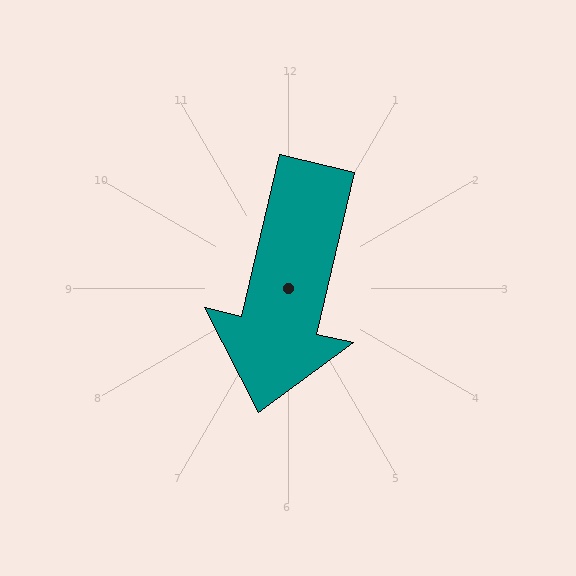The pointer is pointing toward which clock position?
Roughly 6 o'clock.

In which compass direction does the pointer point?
South.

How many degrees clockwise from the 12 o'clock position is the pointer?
Approximately 193 degrees.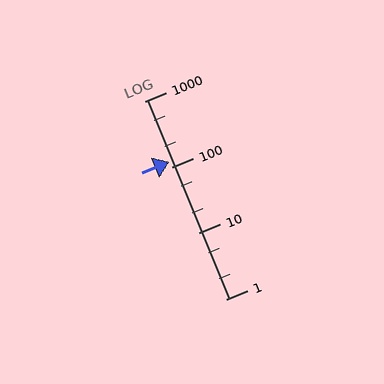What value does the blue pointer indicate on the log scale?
The pointer indicates approximately 120.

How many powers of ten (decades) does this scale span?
The scale spans 3 decades, from 1 to 1000.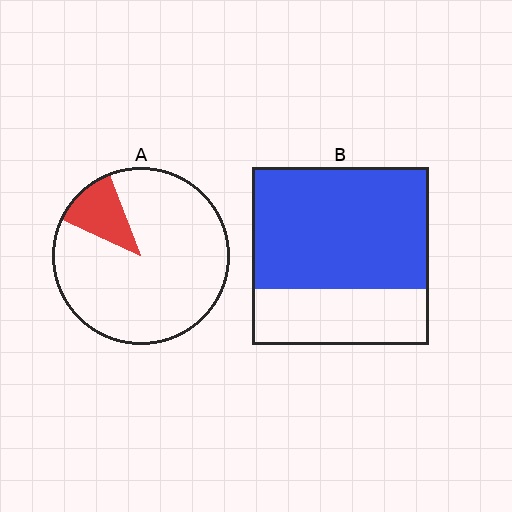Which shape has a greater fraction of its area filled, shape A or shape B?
Shape B.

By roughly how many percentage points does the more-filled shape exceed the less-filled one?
By roughly 55 percentage points (B over A).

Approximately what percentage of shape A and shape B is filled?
A is approximately 10% and B is approximately 70%.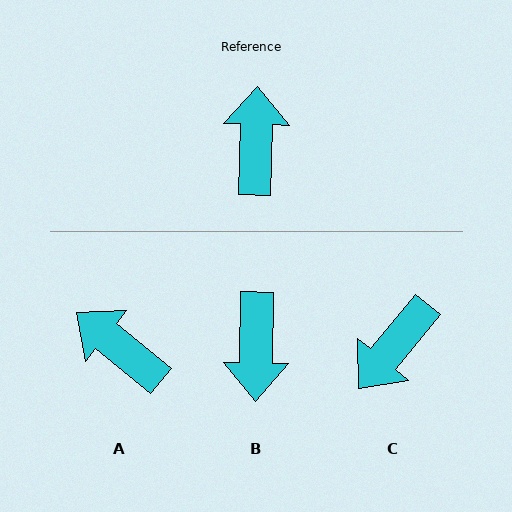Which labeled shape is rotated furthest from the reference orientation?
B, about 179 degrees away.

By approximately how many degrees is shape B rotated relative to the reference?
Approximately 179 degrees clockwise.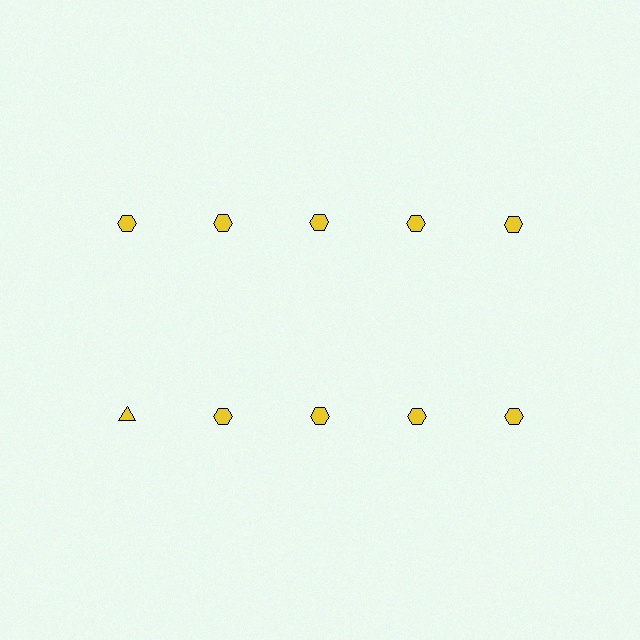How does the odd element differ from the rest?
It has a different shape: triangle instead of hexagon.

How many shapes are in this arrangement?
There are 10 shapes arranged in a grid pattern.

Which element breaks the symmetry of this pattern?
The yellow triangle in the second row, leftmost column breaks the symmetry. All other shapes are yellow hexagons.